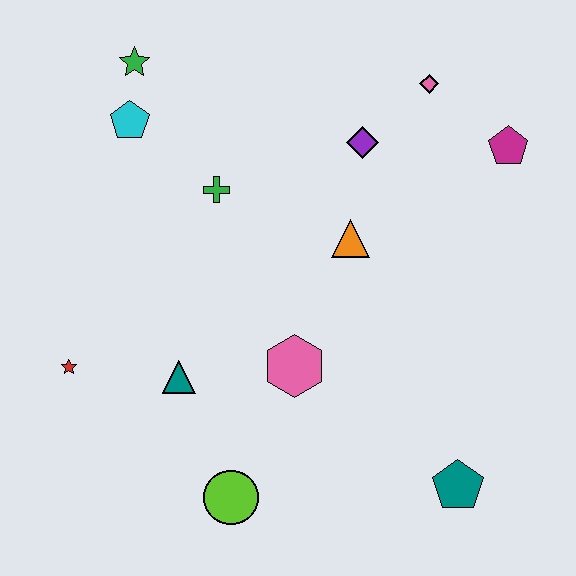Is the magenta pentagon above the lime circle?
Yes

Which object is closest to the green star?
The cyan pentagon is closest to the green star.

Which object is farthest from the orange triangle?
The red star is farthest from the orange triangle.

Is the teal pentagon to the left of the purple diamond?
No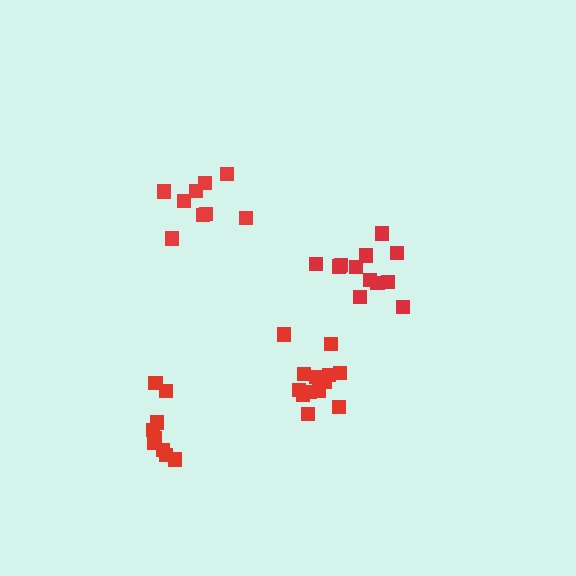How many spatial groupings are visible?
There are 4 spatial groupings.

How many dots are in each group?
Group 1: 13 dots, Group 2: 13 dots, Group 3: 9 dots, Group 4: 10 dots (45 total).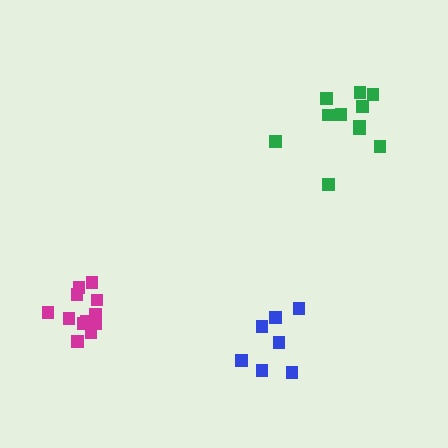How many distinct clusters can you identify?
There are 3 distinct clusters.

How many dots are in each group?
Group 1: 11 dots, Group 2: 7 dots, Group 3: 12 dots (30 total).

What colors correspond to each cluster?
The clusters are colored: green, blue, magenta.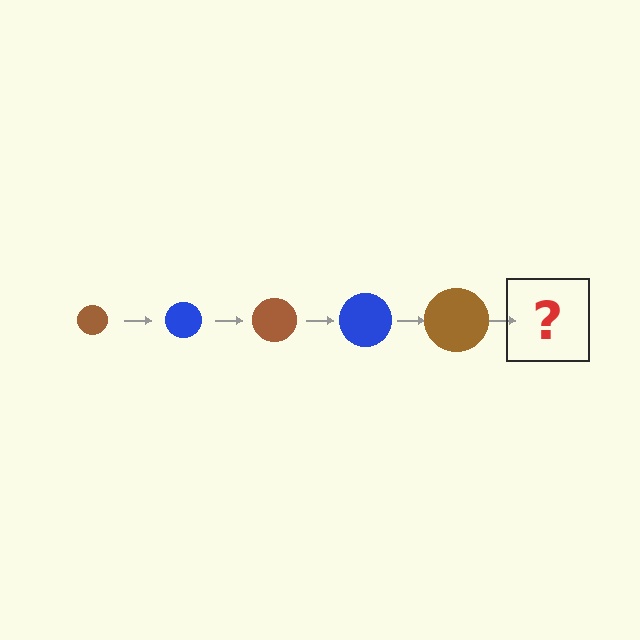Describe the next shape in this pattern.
It should be a blue circle, larger than the previous one.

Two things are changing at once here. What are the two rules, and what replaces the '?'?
The two rules are that the circle grows larger each step and the color cycles through brown and blue. The '?' should be a blue circle, larger than the previous one.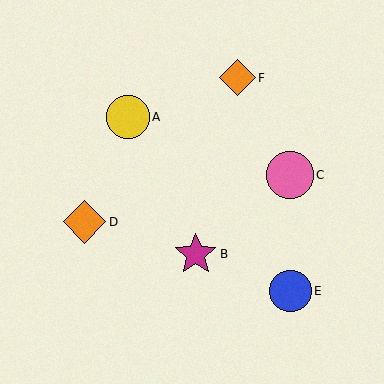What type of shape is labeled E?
Shape E is a blue circle.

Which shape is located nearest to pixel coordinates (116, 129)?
The yellow circle (labeled A) at (128, 117) is nearest to that location.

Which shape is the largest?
The pink circle (labeled C) is the largest.